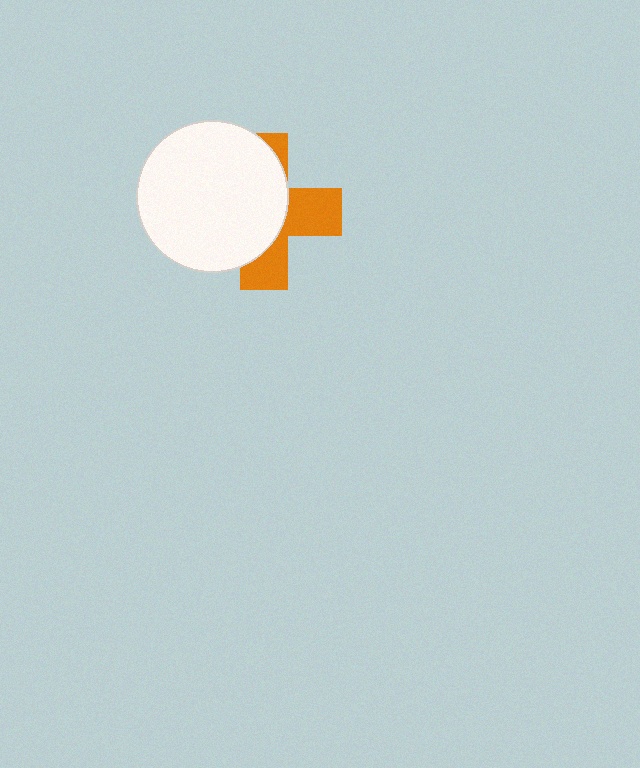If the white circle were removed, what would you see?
You would see the complete orange cross.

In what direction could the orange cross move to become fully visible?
The orange cross could move right. That would shift it out from behind the white circle entirely.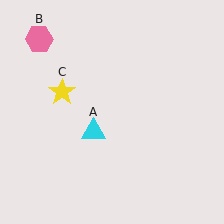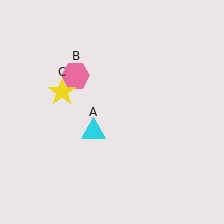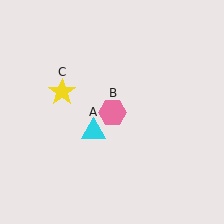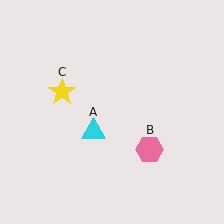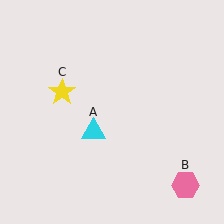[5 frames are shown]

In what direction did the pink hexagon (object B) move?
The pink hexagon (object B) moved down and to the right.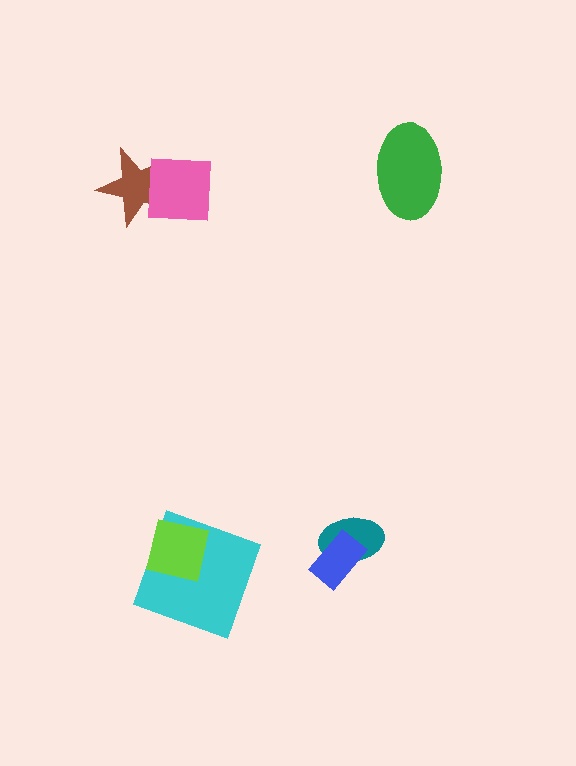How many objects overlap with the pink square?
1 object overlaps with the pink square.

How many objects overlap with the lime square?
1 object overlaps with the lime square.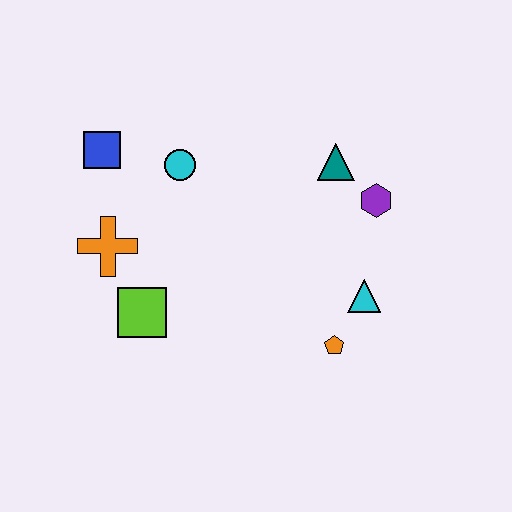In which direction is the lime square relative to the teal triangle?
The lime square is to the left of the teal triangle.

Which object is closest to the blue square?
The cyan circle is closest to the blue square.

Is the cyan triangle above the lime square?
Yes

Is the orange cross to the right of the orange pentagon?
No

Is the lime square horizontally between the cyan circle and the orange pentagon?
No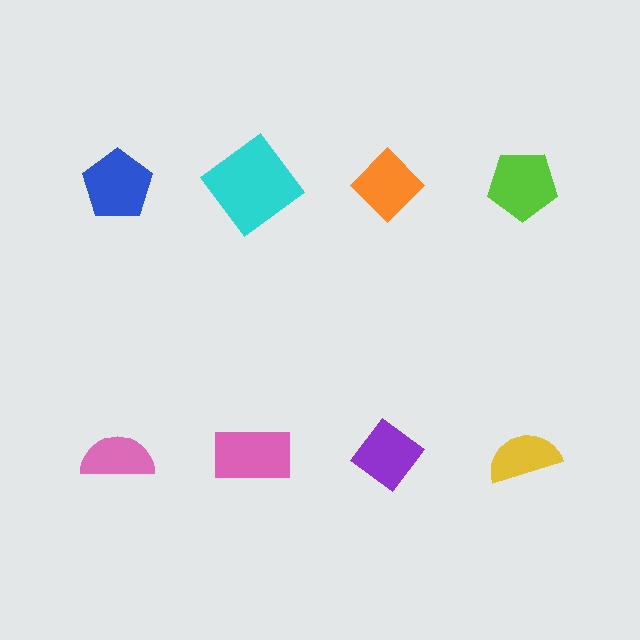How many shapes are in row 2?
4 shapes.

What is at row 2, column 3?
A purple diamond.